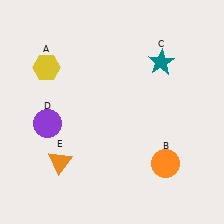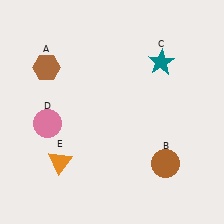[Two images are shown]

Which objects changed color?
A changed from yellow to brown. B changed from orange to brown. D changed from purple to pink.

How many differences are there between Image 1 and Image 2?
There are 3 differences between the two images.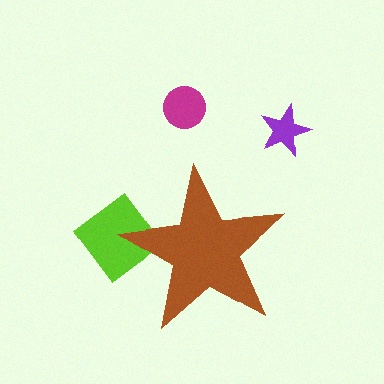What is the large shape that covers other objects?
A brown star.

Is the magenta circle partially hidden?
No, the magenta circle is fully visible.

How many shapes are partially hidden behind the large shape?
1 shape is partially hidden.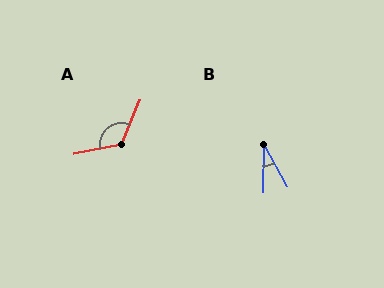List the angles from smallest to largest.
B (30°), A (124°).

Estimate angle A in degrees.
Approximately 124 degrees.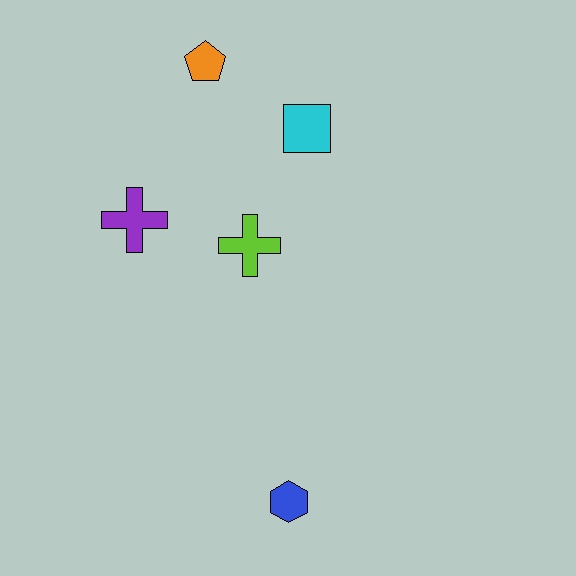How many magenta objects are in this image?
There are no magenta objects.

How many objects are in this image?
There are 5 objects.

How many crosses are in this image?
There are 2 crosses.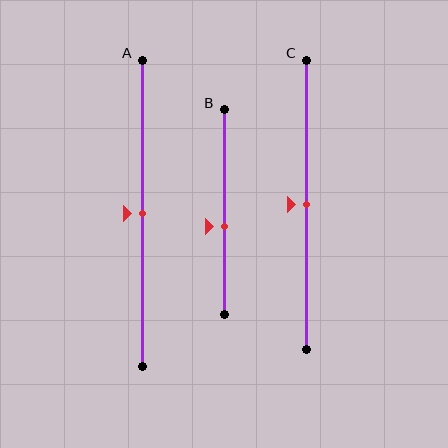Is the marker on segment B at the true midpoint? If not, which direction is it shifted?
No, the marker on segment B is shifted downward by about 7% of the segment length.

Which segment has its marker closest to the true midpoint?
Segment A has its marker closest to the true midpoint.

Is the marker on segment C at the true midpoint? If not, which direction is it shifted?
Yes, the marker on segment C is at the true midpoint.